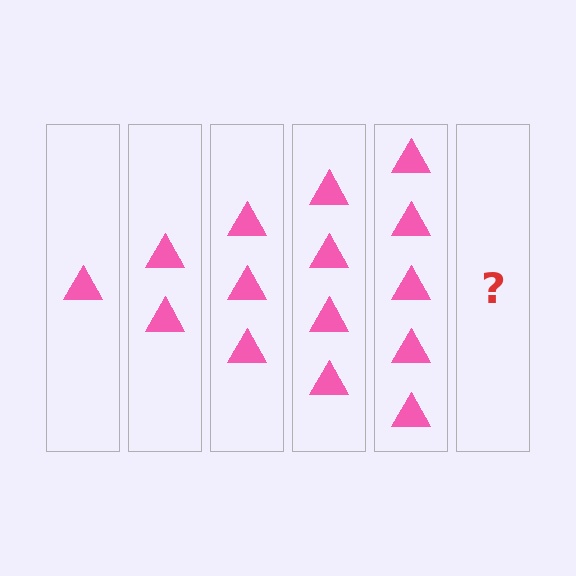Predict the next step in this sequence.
The next step is 6 triangles.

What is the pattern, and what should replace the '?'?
The pattern is that each step adds one more triangle. The '?' should be 6 triangles.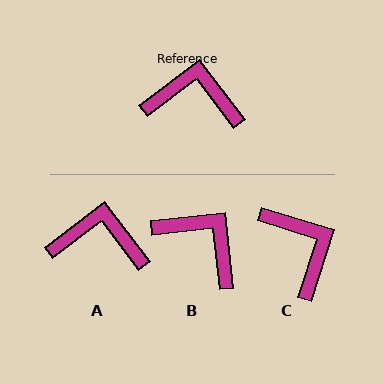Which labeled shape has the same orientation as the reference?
A.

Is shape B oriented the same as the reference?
No, it is off by about 31 degrees.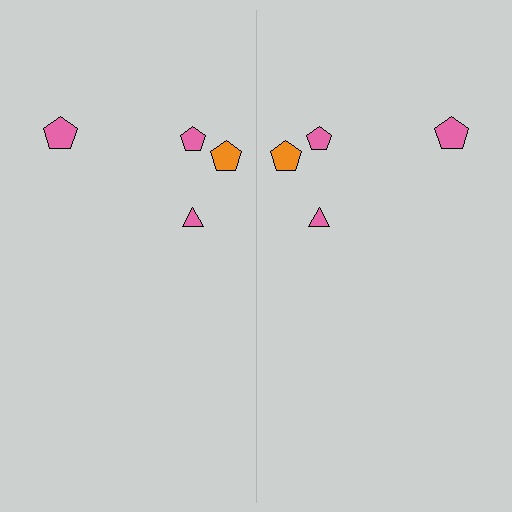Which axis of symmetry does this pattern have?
The pattern has a vertical axis of symmetry running through the center of the image.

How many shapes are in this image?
There are 8 shapes in this image.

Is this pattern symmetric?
Yes, this pattern has bilateral (reflection) symmetry.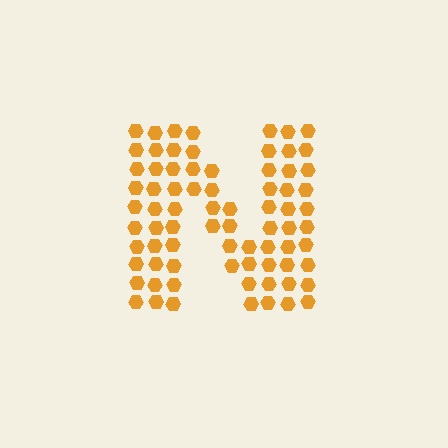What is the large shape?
The large shape is the letter N.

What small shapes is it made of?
It is made of small hexagons.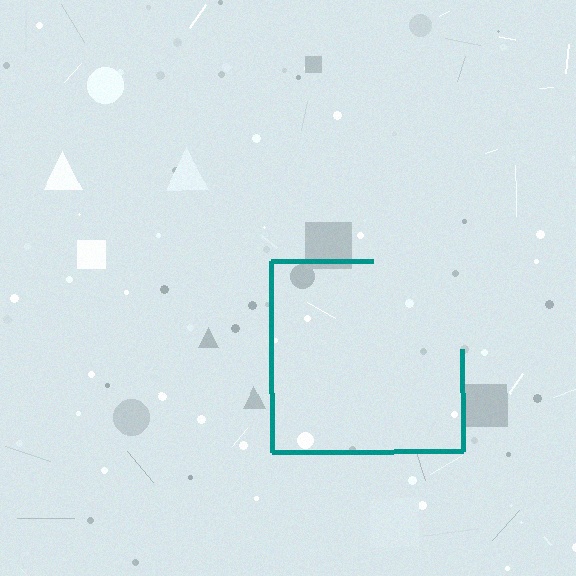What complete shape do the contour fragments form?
The contour fragments form a square.